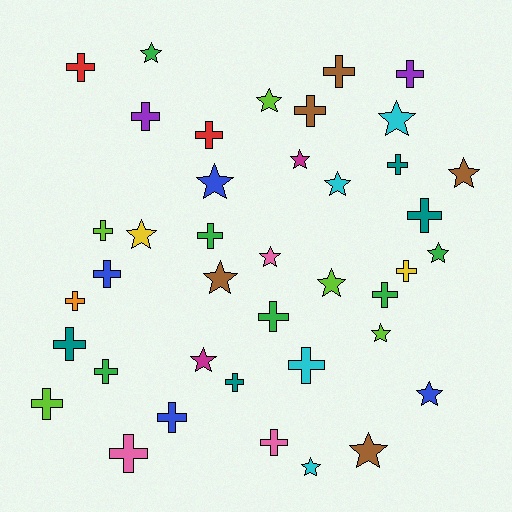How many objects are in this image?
There are 40 objects.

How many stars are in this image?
There are 17 stars.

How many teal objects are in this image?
There are 4 teal objects.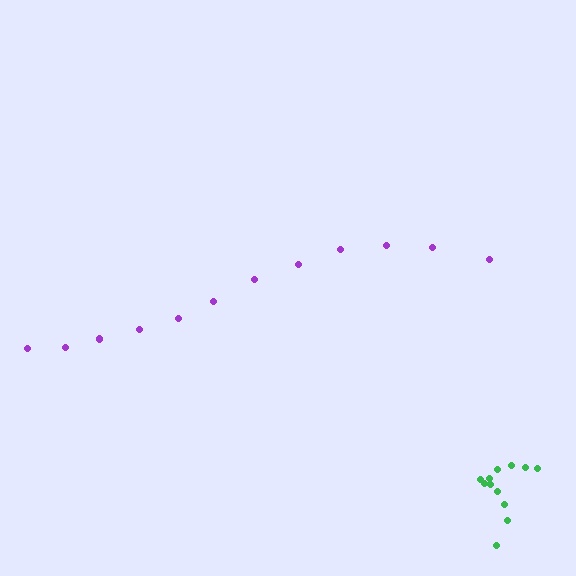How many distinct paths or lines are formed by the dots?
There are 2 distinct paths.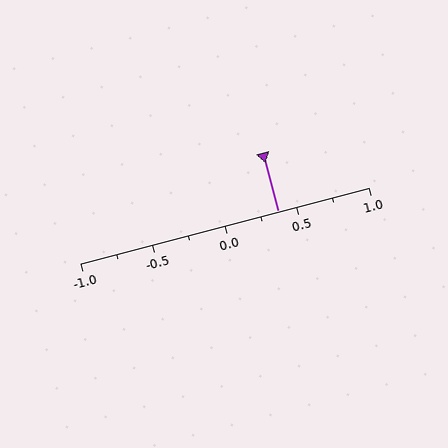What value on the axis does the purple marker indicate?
The marker indicates approximately 0.38.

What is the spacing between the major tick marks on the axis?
The major ticks are spaced 0.5 apart.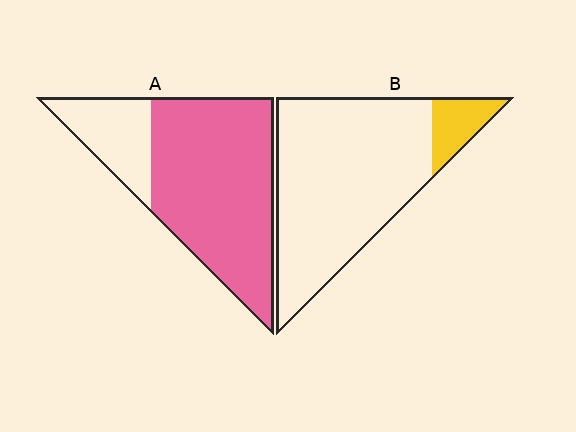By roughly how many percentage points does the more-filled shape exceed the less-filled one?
By roughly 65 percentage points (A over B).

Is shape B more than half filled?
No.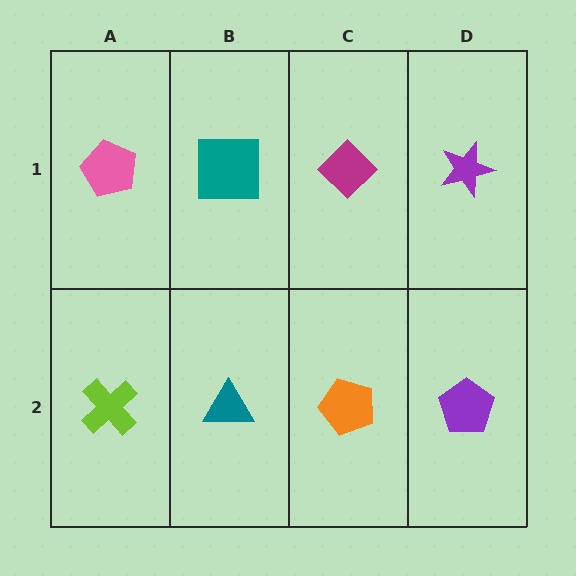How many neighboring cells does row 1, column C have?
3.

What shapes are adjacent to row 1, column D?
A purple pentagon (row 2, column D), a magenta diamond (row 1, column C).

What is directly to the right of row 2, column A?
A teal triangle.